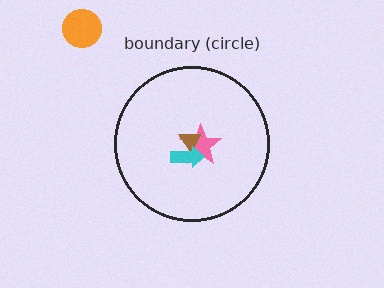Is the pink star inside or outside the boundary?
Inside.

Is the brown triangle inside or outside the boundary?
Inside.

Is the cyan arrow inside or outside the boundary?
Inside.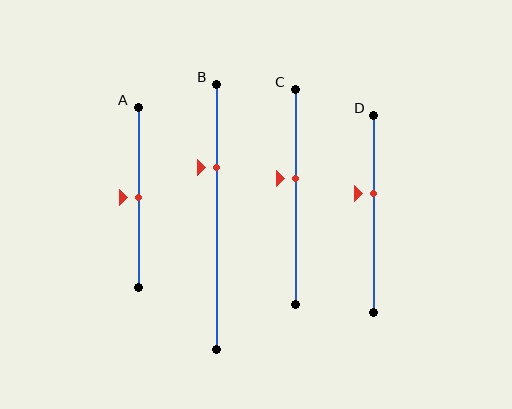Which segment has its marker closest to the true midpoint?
Segment A has its marker closest to the true midpoint.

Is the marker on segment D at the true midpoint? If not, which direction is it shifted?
No, the marker on segment D is shifted upward by about 11% of the segment length.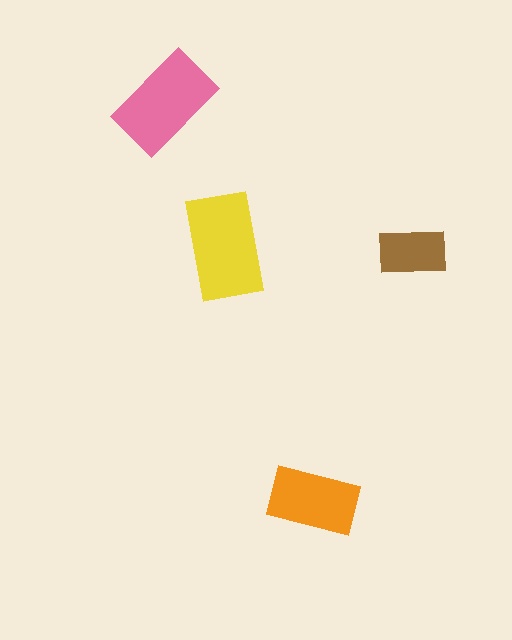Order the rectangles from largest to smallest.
the yellow one, the pink one, the orange one, the brown one.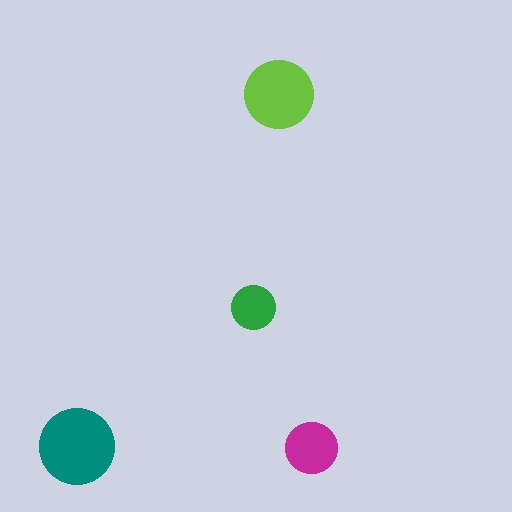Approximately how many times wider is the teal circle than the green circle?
About 1.5 times wider.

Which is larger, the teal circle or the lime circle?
The teal one.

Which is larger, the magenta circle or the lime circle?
The lime one.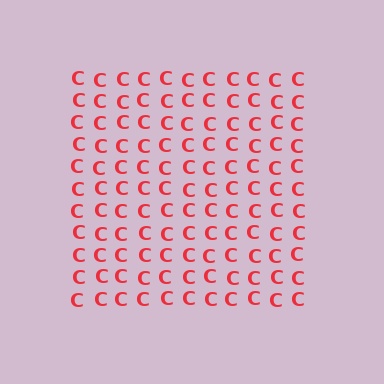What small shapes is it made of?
It is made of small letter C's.